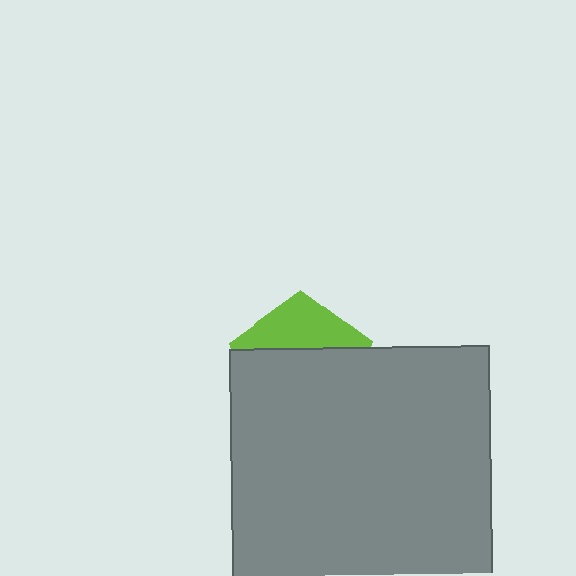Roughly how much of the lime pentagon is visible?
A small part of it is visible (roughly 33%).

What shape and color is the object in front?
The object in front is a gray square.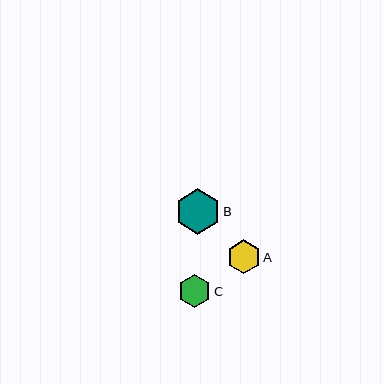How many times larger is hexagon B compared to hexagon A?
Hexagon B is approximately 1.4 times the size of hexagon A.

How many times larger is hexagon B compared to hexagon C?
Hexagon B is approximately 1.4 times the size of hexagon C.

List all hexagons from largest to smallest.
From largest to smallest: B, A, C.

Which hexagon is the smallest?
Hexagon C is the smallest with a size of approximately 33 pixels.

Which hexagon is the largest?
Hexagon B is the largest with a size of approximately 45 pixels.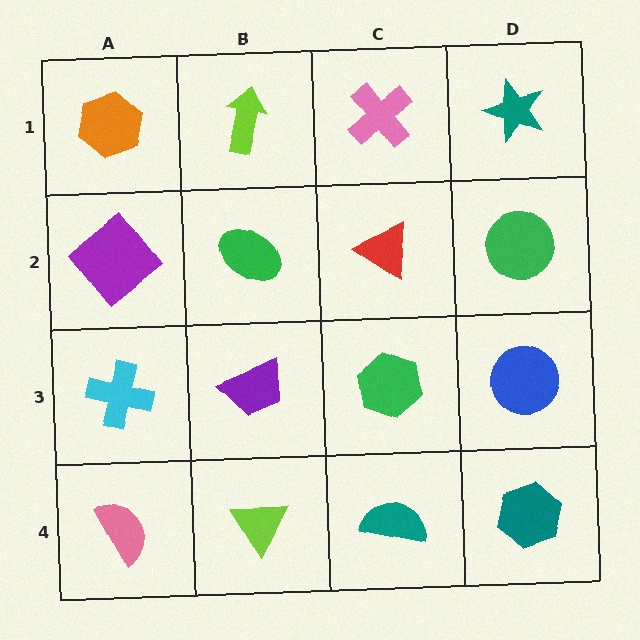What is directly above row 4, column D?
A blue circle.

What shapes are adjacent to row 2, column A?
An orange hexagon (row 1, column A), a cyan cross (row 3, column A), a green ellipse (row 2, column B).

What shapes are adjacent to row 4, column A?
A cyan cross (row 3, column A), a lime triangle (row 4, column B).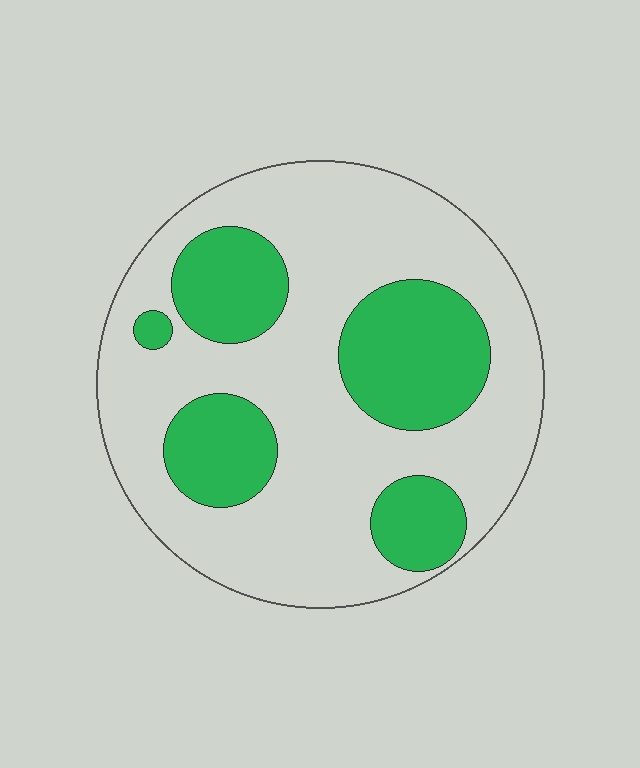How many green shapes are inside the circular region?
5.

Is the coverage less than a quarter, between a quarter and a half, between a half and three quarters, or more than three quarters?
Between a quarter and a half.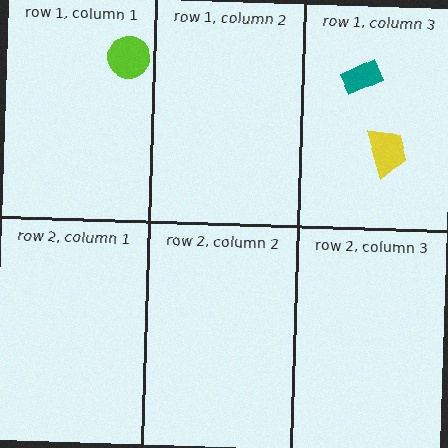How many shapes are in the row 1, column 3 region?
2.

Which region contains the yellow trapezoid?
The row 1, column 3 region.